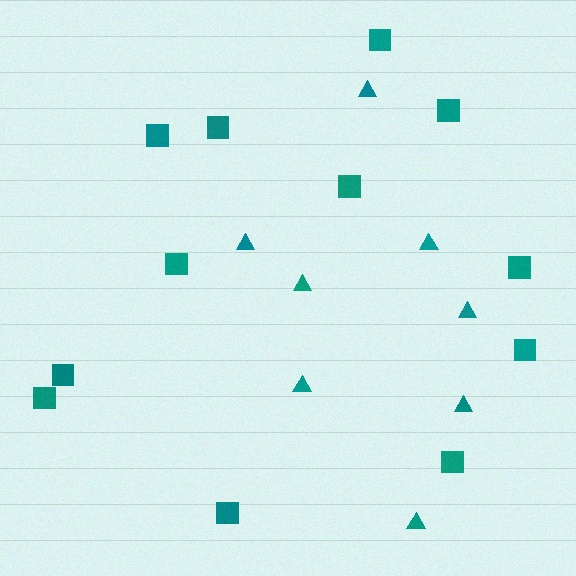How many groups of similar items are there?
There are 2 groups: one group of triangles (8) and one group of squares (12).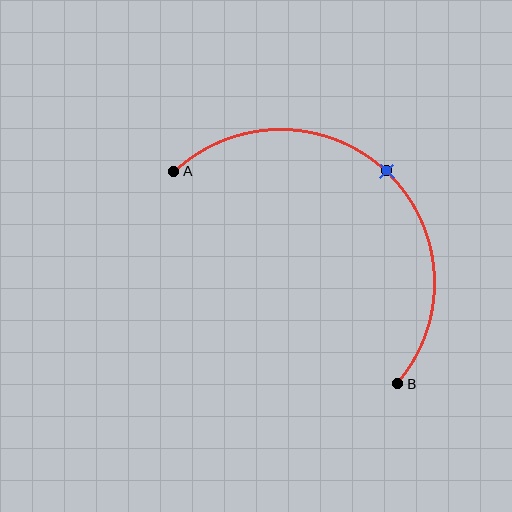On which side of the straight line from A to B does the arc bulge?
The arc bulges above and to the right of the straight line connecting A and B.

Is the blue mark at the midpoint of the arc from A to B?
Yes. The blue mark lies on the arc at equal arc-length from both A and B — it is the arc midpoint.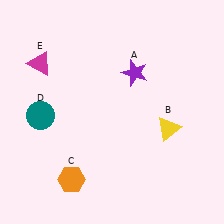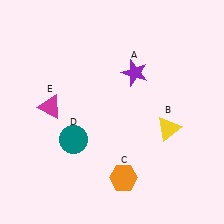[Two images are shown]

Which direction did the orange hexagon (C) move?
The orange hexagon (C) moved right.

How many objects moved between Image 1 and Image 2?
3 objects moved between the two images.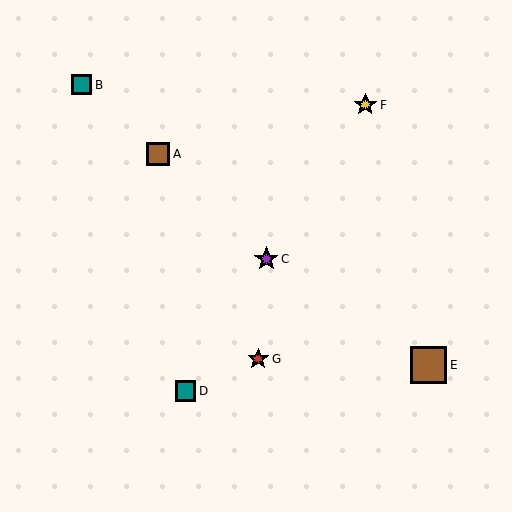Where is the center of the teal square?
The center of the teal square is at (185, 391).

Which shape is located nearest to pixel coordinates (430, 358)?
The brown square (labeled E) at (428, 365) is nearest to that location.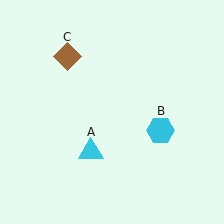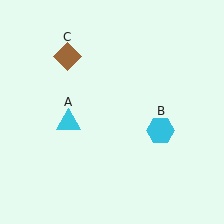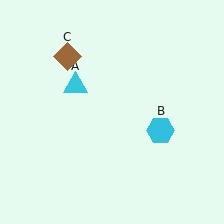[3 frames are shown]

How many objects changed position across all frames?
1 object changed position: cyan triangle (object A).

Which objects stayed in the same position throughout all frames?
Cyan hexagon (object B) and brown diamond (object C) remained stationary.